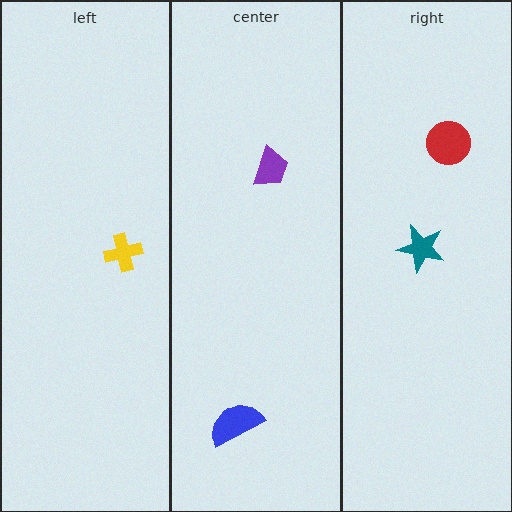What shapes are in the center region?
The blue semicircle, the purple trapezoid.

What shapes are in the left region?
The yellow cross.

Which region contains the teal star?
The right region.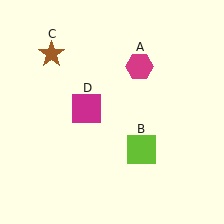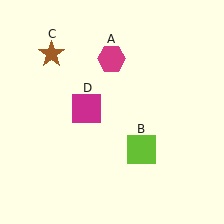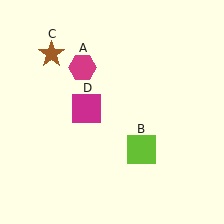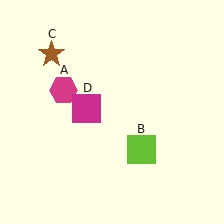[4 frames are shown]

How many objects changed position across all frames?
1 object changed position: magenta hexagon (object A).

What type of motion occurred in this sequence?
The magenta hexagon (object A) rotated counterclockwise around the center of the scene.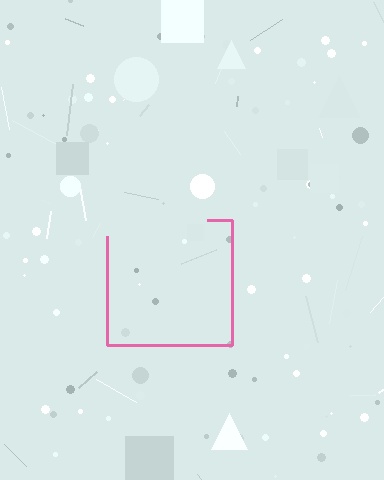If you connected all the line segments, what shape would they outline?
They would outline a square.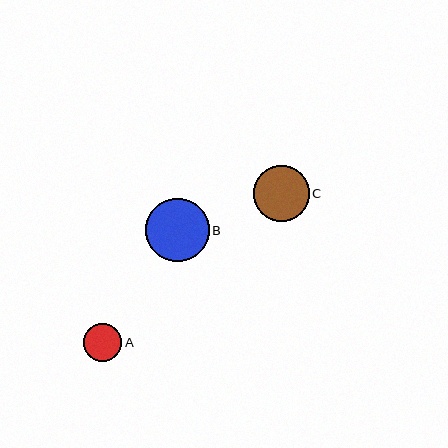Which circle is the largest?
Circle B is the largest with a size of approximately 64 pixels.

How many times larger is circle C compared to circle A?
Circle C is approximately 1.5 times the size of circle A.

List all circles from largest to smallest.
From largest to smallest: B, C, A.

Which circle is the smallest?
Circle A is the smallest with a size of approximately 38 pixels.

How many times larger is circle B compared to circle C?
Circle B is approximately 1.1 times the size of circle C.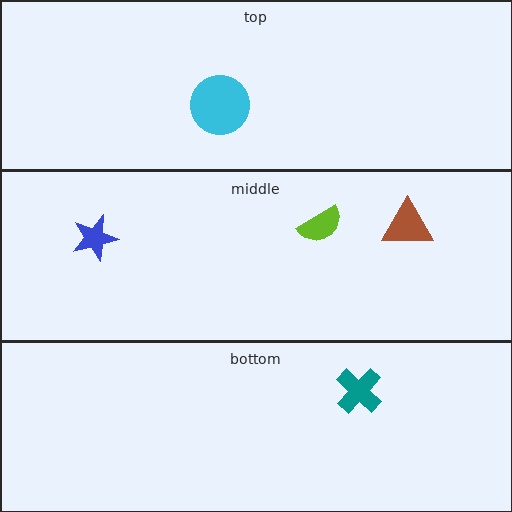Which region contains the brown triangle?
The middle region.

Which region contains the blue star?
The middle region.